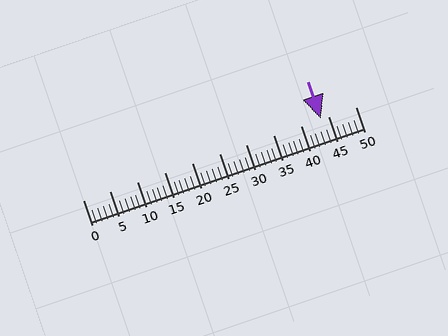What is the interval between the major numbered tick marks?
The major tick marks are spaced 5 units apart.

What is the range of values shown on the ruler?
The ruler shows values from 0 to 50.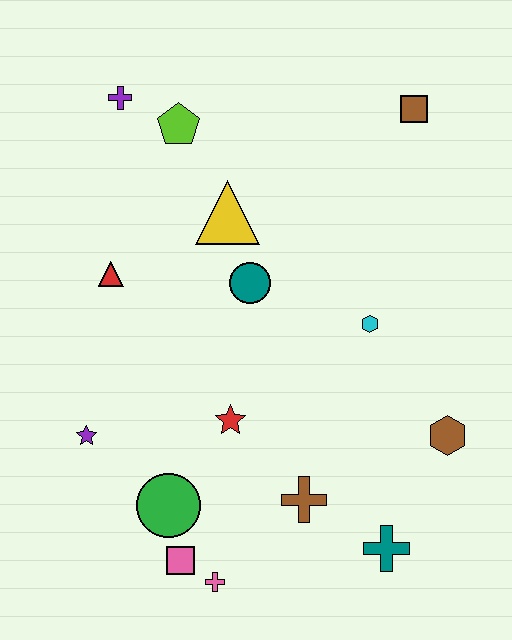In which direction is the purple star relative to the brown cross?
The purple star is to the left of the brown cross.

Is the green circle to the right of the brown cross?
No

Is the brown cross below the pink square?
No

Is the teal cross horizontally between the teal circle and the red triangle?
No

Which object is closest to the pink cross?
The pink square is closest to the pink cross.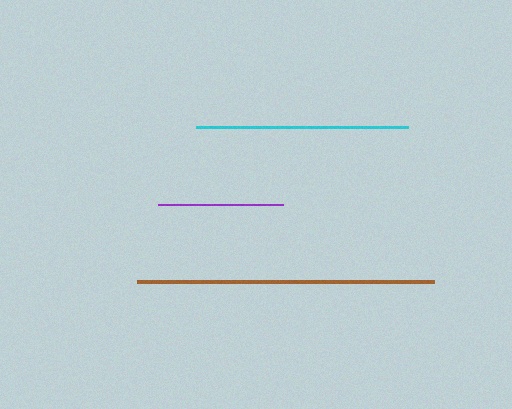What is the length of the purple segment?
The purple segment is approximately 125 pixels long.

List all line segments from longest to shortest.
From longest to shortest: brown, cyan, purple.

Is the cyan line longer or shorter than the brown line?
The brown line is longer than the cyan line.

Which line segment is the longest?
The brown line is the longest at approximately 298 pixels.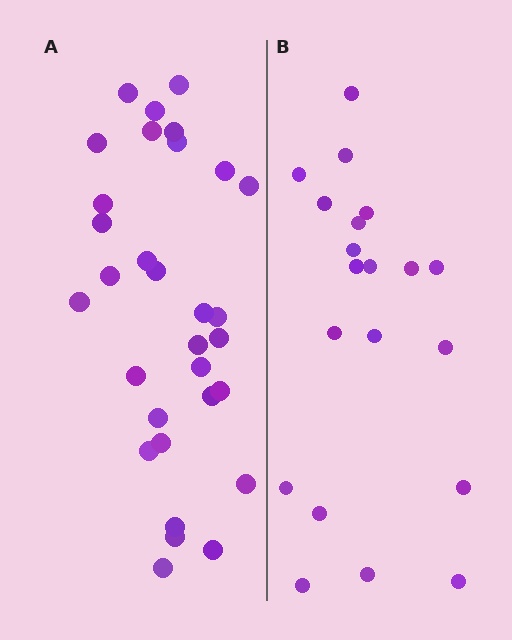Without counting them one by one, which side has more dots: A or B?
Region A (the left region) has more dots.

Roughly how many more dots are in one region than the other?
Region A has roughly 12 or so more dots than region B.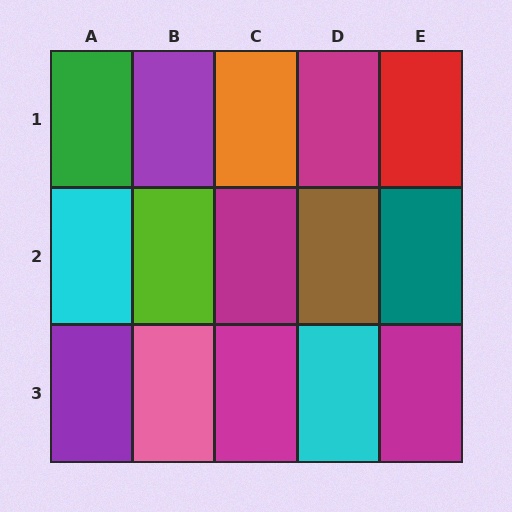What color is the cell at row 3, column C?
Magenta.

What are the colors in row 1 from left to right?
Green, purple, orange, magenta, red.